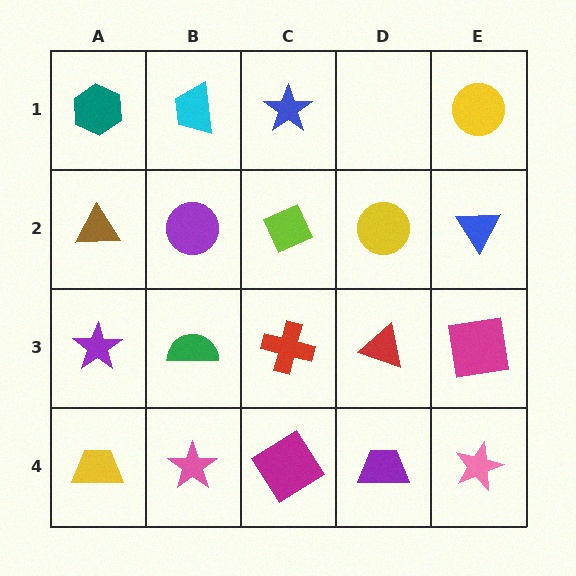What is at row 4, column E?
A pink star.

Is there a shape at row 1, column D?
No, that cell is empty.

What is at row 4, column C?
A magenta diamond.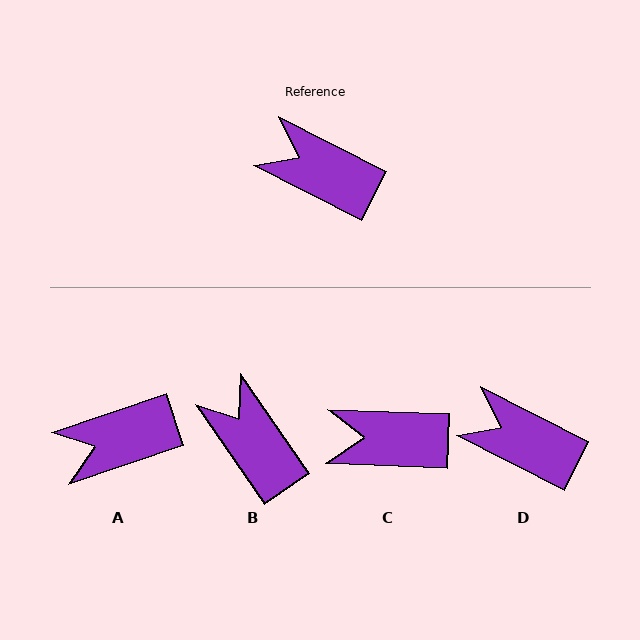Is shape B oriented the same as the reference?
No, it is off by about 28 degrees.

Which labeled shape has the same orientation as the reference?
D.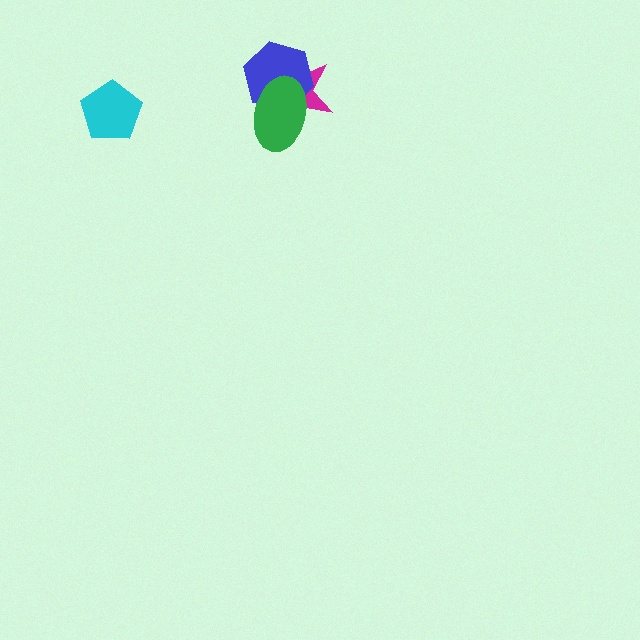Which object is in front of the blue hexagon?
The green ellipse is in front of the blue hexagon.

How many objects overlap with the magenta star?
2 objects overlap with the magenta star.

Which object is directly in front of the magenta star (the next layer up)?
The blue hexagon is directly in front of the magenta star.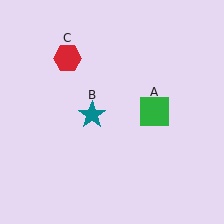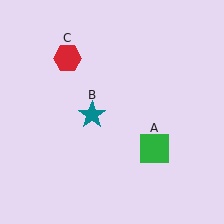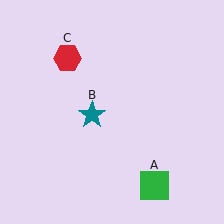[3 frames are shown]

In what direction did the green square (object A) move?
The green square (object A) moved down.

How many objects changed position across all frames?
1 object changed position: green square (object A).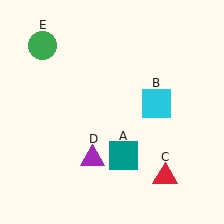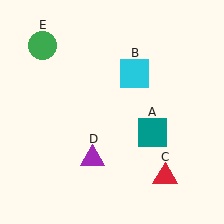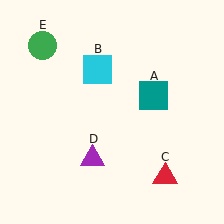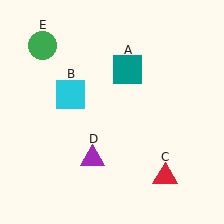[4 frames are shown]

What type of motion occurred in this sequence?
The teal square (object A), cyan square (object B) rotated counterclockwise around the center of the scene.